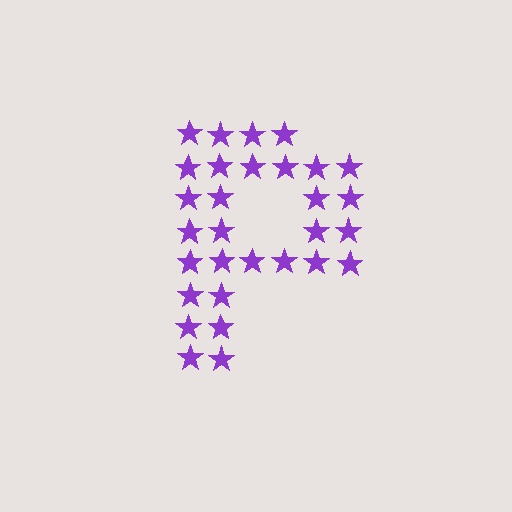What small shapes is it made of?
It is made of small stars.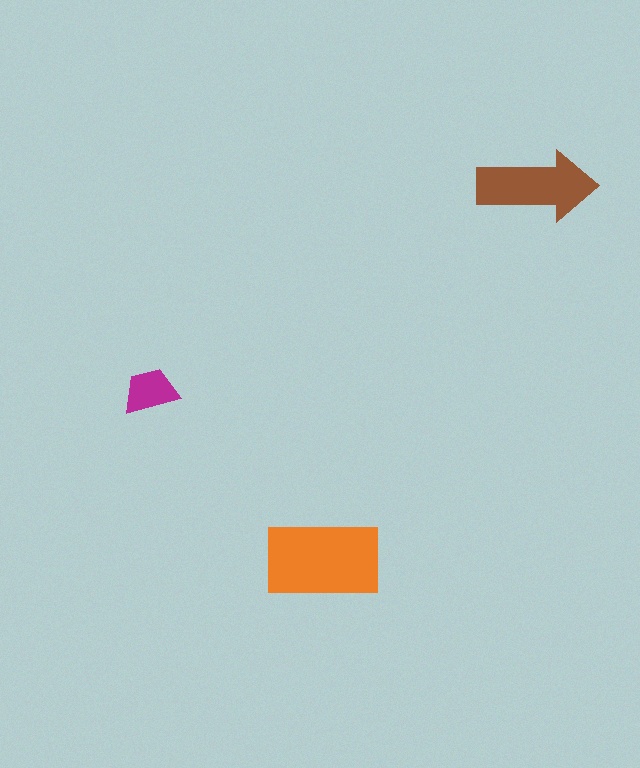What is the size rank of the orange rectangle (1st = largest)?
1st.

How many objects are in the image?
There are 3 objects in the image.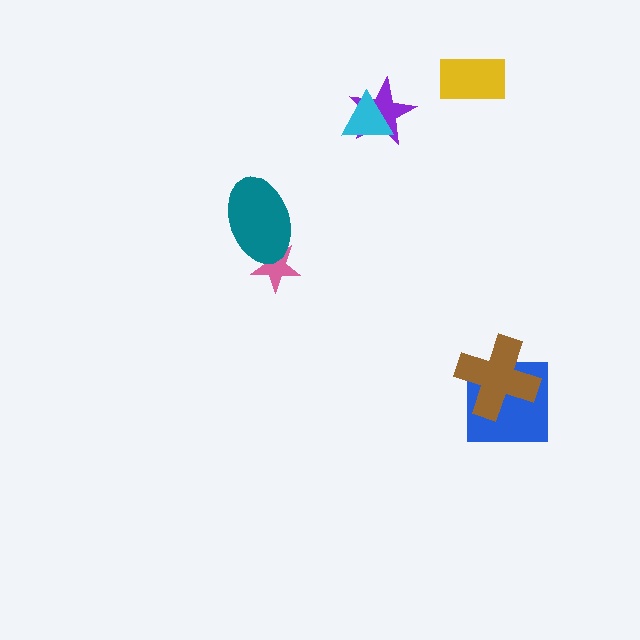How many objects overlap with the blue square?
1 object overlaps with the blue square.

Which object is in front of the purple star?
The cyan triangle is in front of the purple star.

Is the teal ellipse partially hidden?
No, no other shape covers it.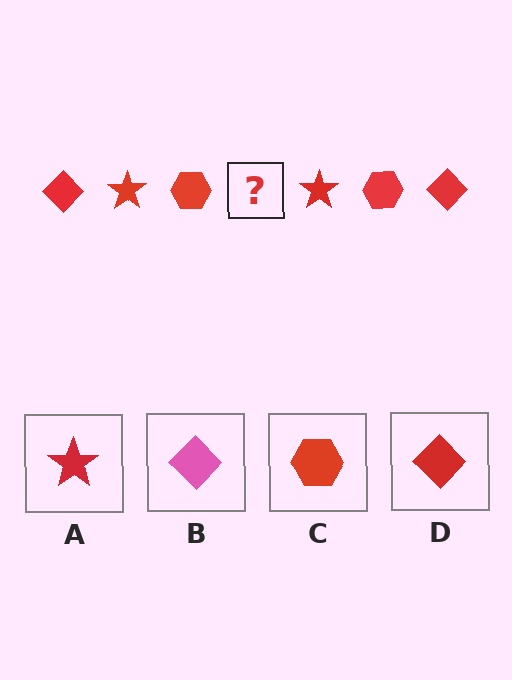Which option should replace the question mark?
Option D.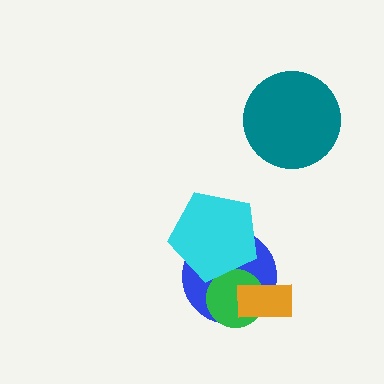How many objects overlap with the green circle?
3 objects overlap with the green circle.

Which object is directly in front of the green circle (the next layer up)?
The cyan pentagon is directly in front of the green circle.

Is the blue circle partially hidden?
Yes, it is partially covered by another shape.